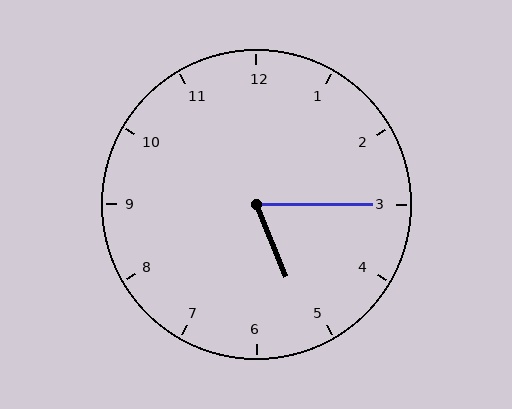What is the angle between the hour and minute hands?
Approximately 68 degrees.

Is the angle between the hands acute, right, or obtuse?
It is acute.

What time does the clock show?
5:15.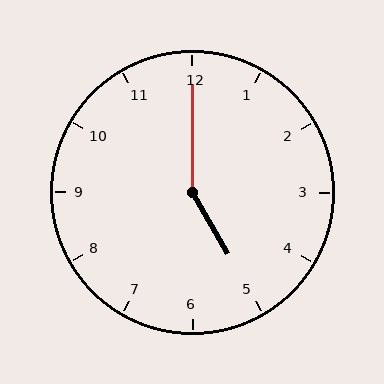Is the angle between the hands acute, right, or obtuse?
It is obtuse.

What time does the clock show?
5:00.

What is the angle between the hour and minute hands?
Approximately 150 degrees.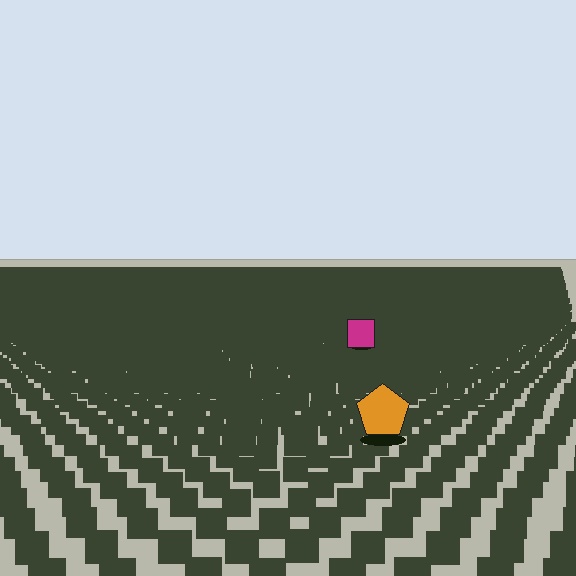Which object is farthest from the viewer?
The magenta square is farthest from the viewer. It appears smaller and the ground texture around it is denser.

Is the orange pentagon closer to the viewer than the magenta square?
Yes. The orange pentagon is closer — you can tell from the texture gradient: the ground texture is coarser near it.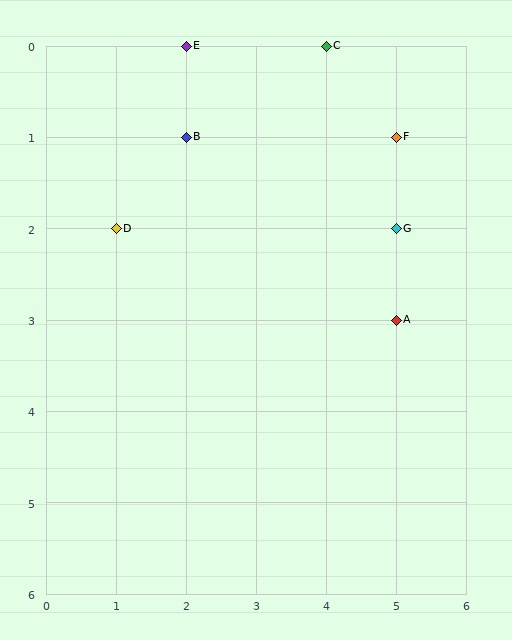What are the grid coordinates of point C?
Point C is at grid coordinates (4, 0).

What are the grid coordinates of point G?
Point G is at grid coordinates (5, 2).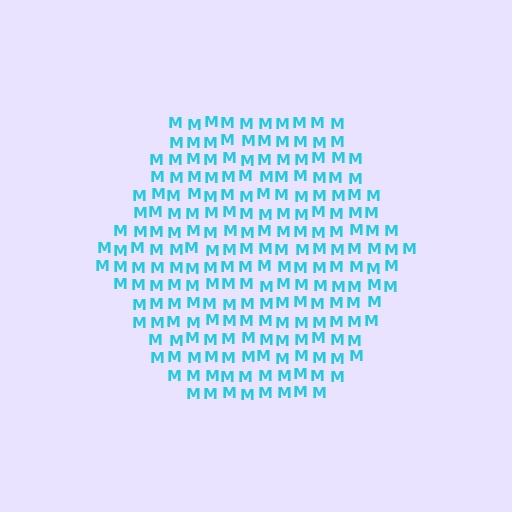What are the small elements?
The small elements are letter M's.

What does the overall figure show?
The overall figure shows a hexagon.